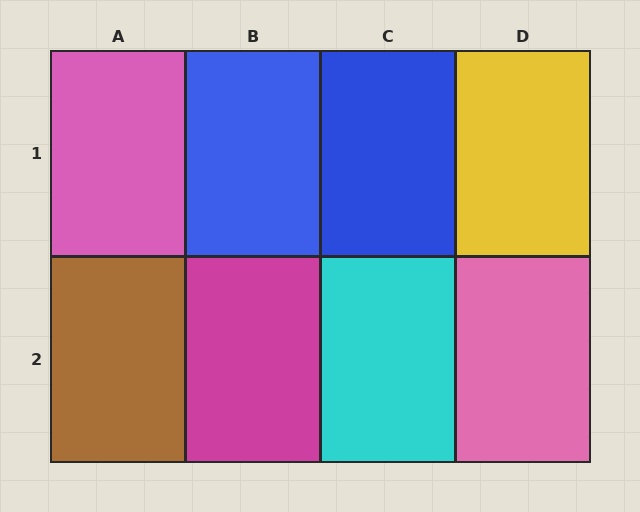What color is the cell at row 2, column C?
Cyan.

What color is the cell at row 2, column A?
Brown.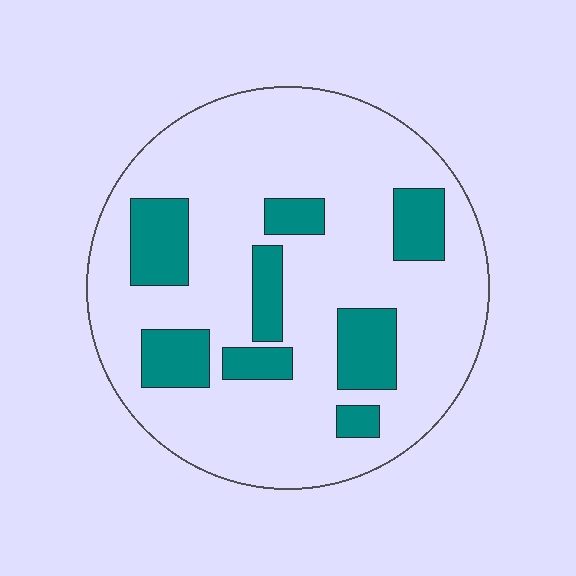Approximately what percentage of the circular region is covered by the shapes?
Approximately 20%.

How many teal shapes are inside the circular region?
8.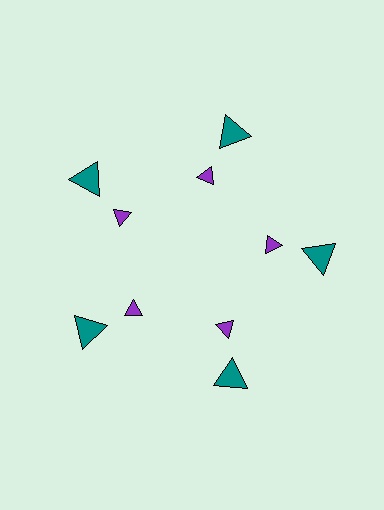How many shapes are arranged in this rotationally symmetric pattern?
There are 10 shapes, arranged in 5 groups of 2.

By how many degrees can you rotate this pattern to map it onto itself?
The pattern maps onto itself every 72 degrees of rotation.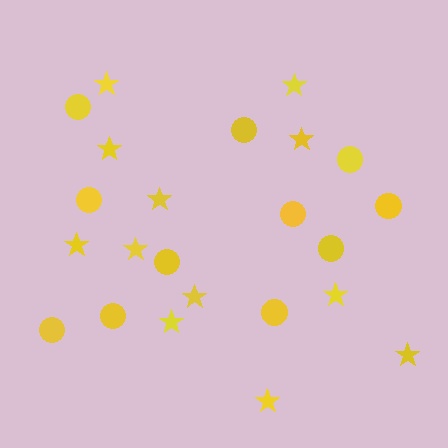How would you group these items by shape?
There are 2 groups: one group of stars (12) and one group of circles (11).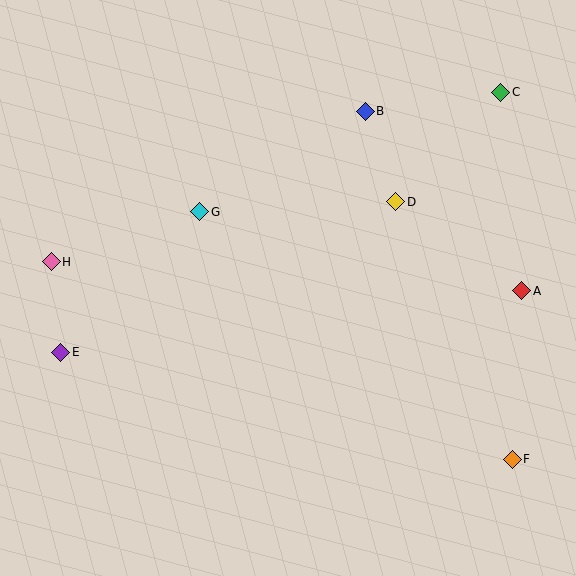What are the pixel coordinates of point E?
Point E is at (61, 352).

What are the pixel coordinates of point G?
Point G is at (200, 212).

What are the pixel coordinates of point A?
Point A is at (522, 291).